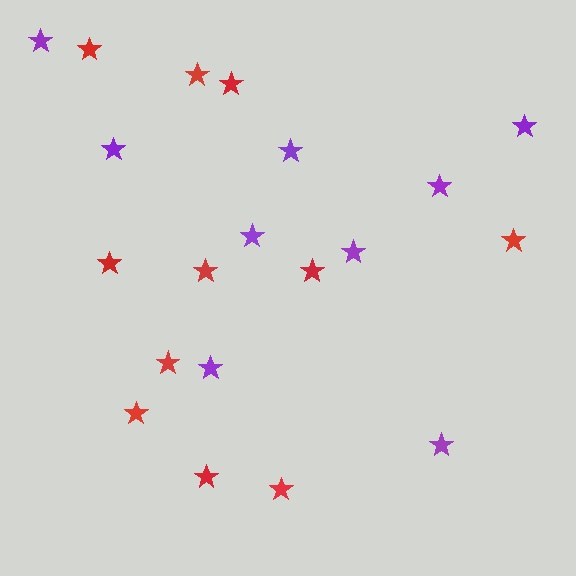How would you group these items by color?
There are 2 groups: one group of purple stars (9) and one group of red stars (11).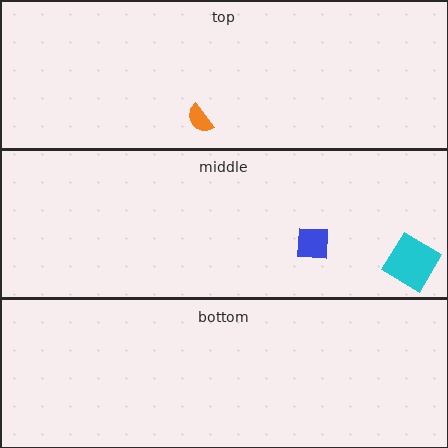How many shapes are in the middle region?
2.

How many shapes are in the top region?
1.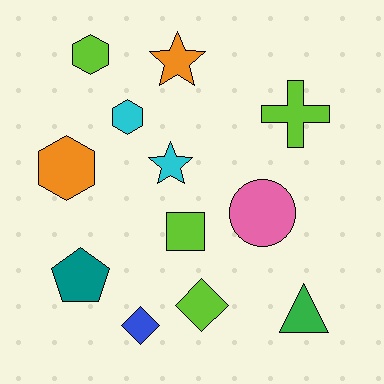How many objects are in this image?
There are 12 objects.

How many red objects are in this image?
There are no red objects.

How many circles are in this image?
There is 1 circle.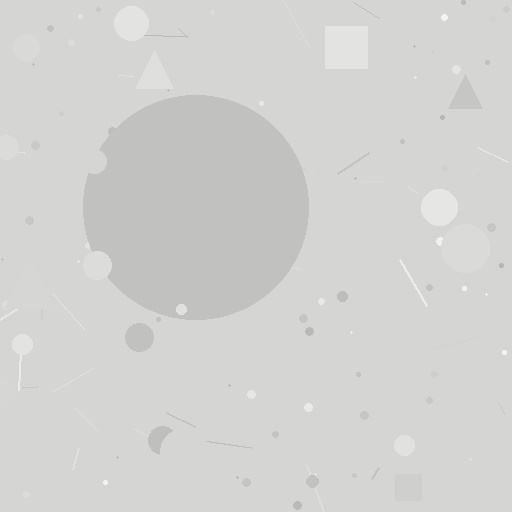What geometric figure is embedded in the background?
A circle is embedded in the background.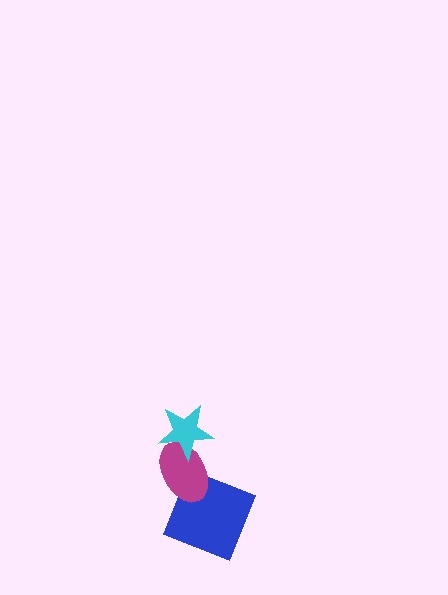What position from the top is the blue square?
The blue square is 3rd from the top.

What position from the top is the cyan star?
The cyan star is 1st from the top.